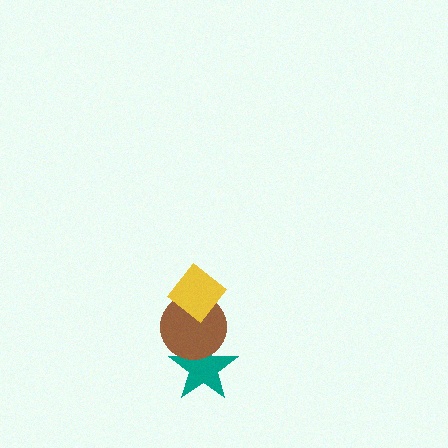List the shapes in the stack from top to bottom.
From top to bottom: the yellow diamond, the brown circle, the teal star.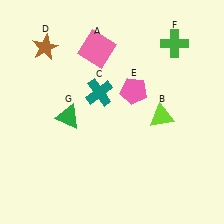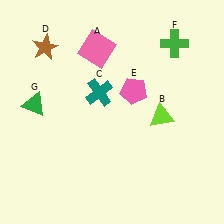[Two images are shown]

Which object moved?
The green triangle (G) moved left.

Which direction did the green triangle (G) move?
The green triangle (G) moved left.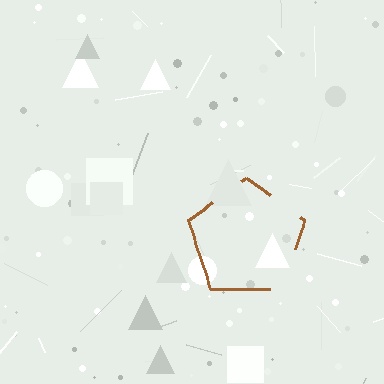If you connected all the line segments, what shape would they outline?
They would outline a pentagon.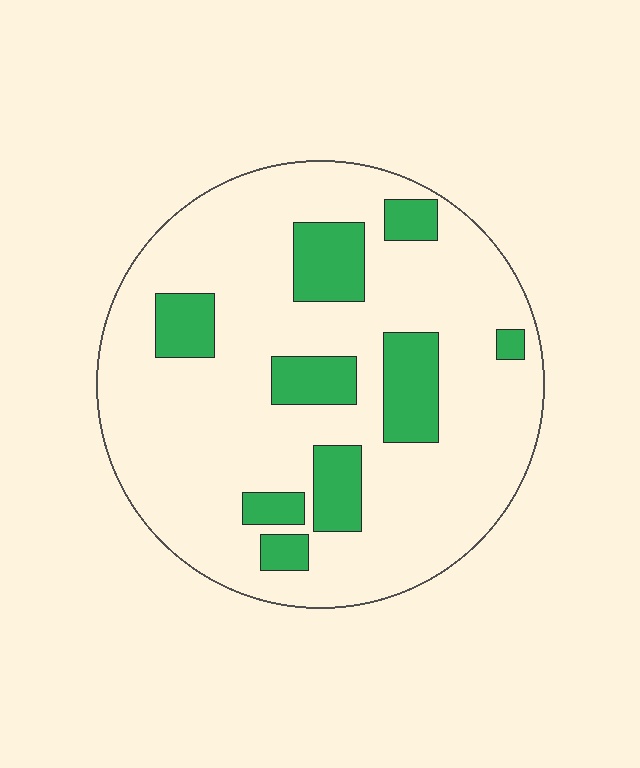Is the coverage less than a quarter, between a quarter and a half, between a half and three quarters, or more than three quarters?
Less than a quarter.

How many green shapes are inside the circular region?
9.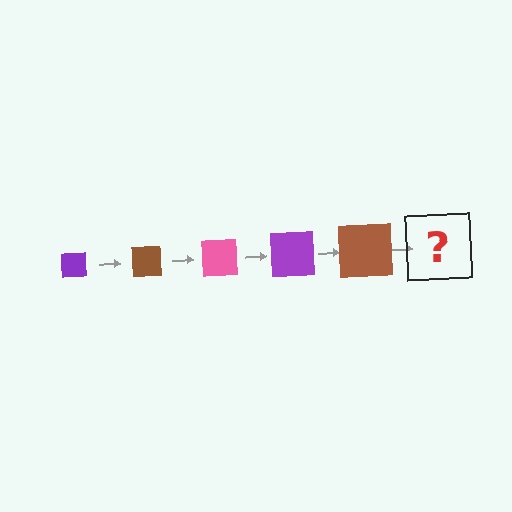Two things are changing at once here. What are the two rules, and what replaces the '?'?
The two rules are that the square grows larger each step and the color cycles through purple, brown, and pink. The '?' should be a pink square, larger than the previous one.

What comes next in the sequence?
The next element should be a pink square, larger than the previous one.